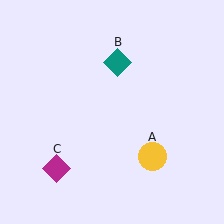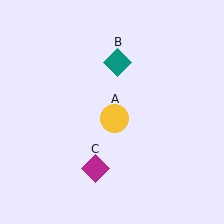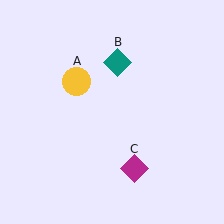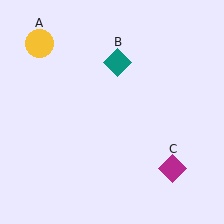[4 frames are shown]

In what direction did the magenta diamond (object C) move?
The magenta diamond (object C) moved right.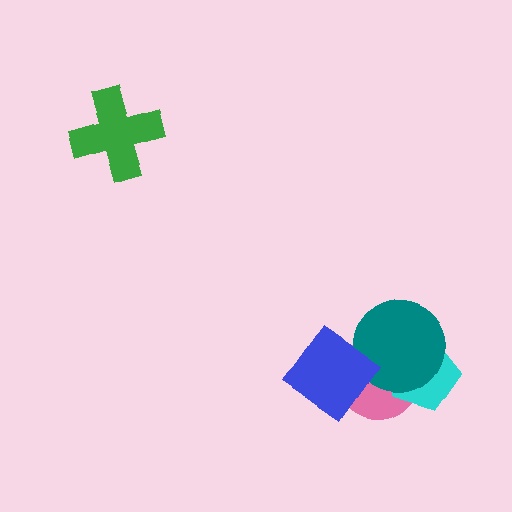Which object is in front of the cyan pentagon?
The teal circle is in front of the cyan pentagon.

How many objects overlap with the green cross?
0 objects overlap with the green cross.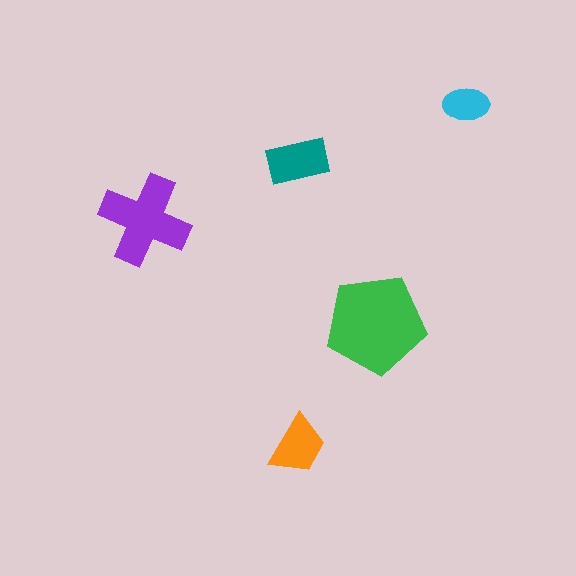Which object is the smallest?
The cyan ellipse.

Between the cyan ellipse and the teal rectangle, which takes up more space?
The teal rectangle.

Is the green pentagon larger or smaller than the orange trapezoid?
Larger.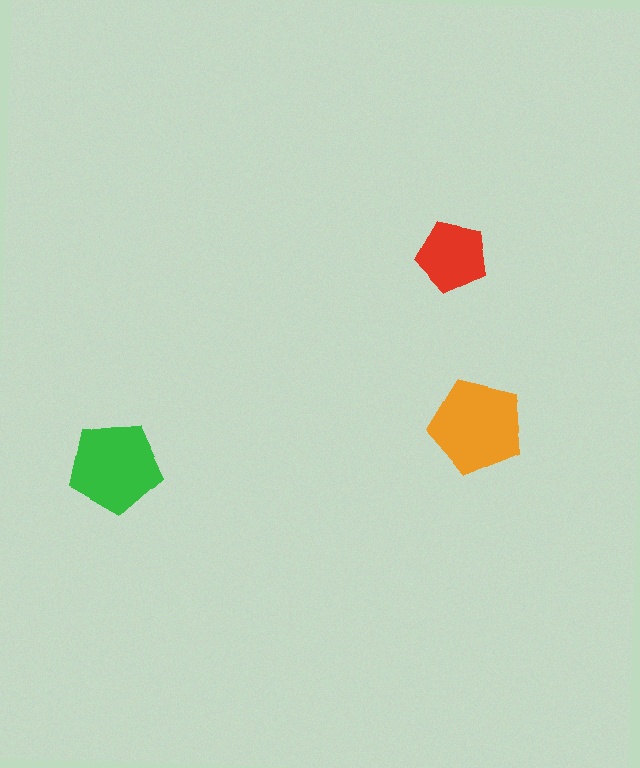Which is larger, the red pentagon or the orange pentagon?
The orange one.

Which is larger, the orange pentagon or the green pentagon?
The orange one.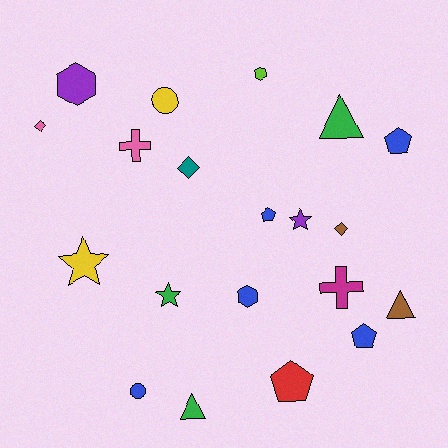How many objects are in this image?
There are 20 objects.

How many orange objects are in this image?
There are no orange objects.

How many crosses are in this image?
There are 2 crosses.